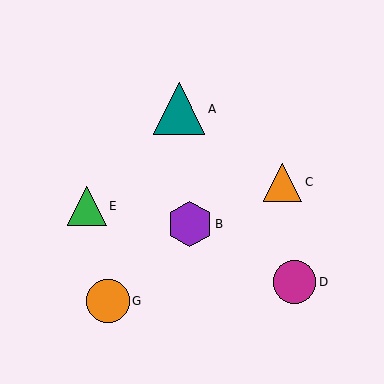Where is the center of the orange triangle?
The center of the orange triangle is at (282, 182).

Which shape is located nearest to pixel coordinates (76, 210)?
The green triangle (labeled E) at (87, 206) is nearest to that location.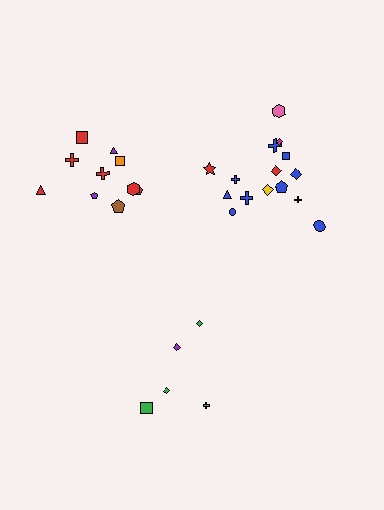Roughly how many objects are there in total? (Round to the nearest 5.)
Roughly 30 objects in total.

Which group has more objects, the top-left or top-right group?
The top-right group.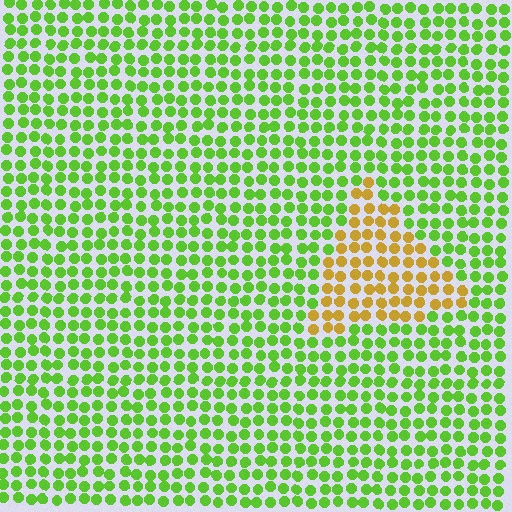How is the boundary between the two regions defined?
The boundary is defined purely by a slight shift in hue (about 59 degrees). Spacing, size, and orientation are identical on both sides.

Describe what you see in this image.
The image is filled with small lime elements in a uniform arrangement. A triangle-shaped region is visible where the elements are tinted to a slightly different hue, forming a subtle color boundary.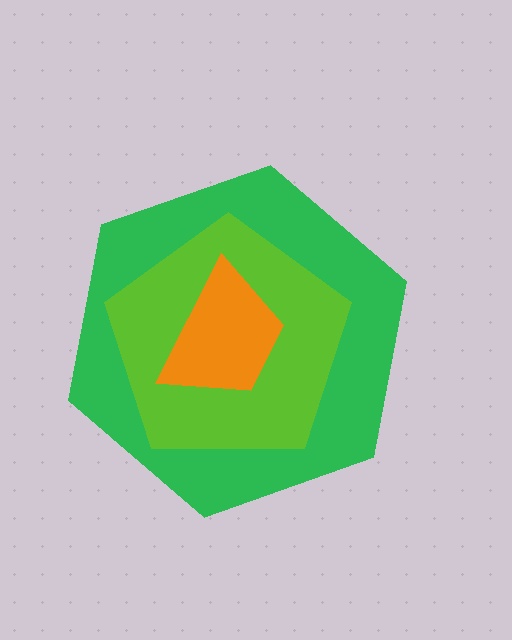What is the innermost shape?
The orange trapezoid.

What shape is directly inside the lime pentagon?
The orange trapezoid.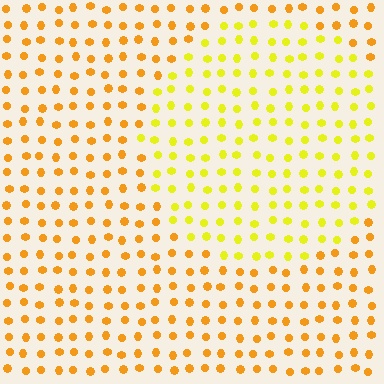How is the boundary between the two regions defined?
The boundary is defined purely by a slight shift in hue (about 28 degrees). Spacing, size, and orientation are identical on both sides.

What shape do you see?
I see a circle.